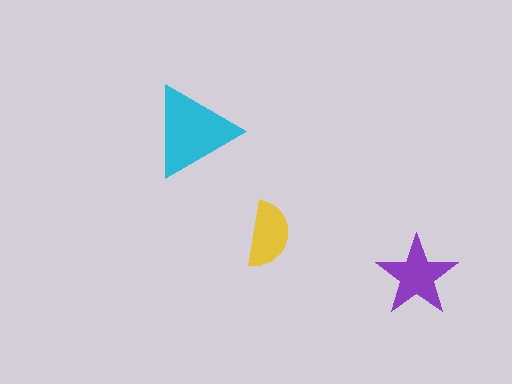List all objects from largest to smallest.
The cyan triangle, the purple star, the yellow semicircle.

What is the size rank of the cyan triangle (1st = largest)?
1st.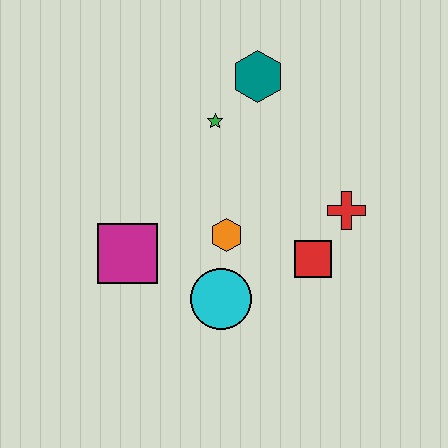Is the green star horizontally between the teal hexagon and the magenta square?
Yes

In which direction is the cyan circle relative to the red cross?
The cyan circle is to the left of the red cross.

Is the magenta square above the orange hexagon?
No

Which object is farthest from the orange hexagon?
The teal hexagon is farthest from the orange hexagon.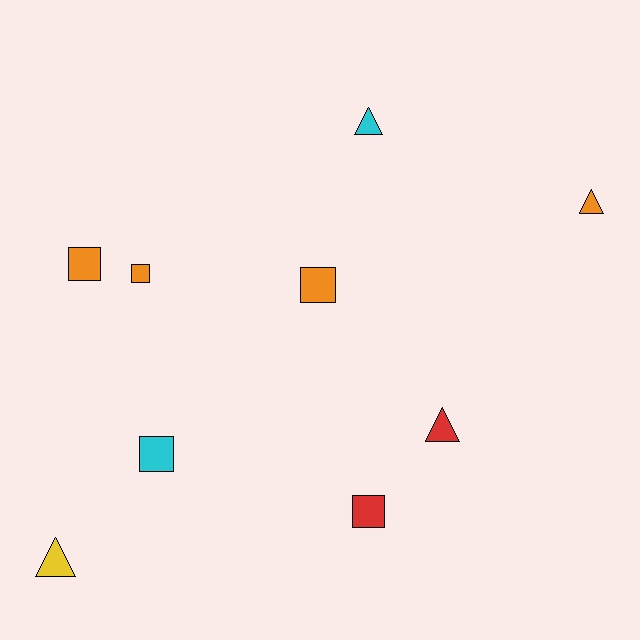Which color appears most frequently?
Orange, with 4 objects.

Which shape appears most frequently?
Square, with 5 objects.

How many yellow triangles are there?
There is 1 yellow triangle.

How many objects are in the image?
There are 9 objects.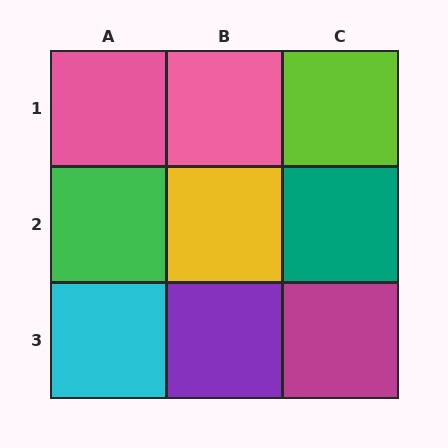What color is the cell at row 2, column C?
Teal.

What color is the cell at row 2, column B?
Yellow.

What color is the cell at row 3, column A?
Cyan.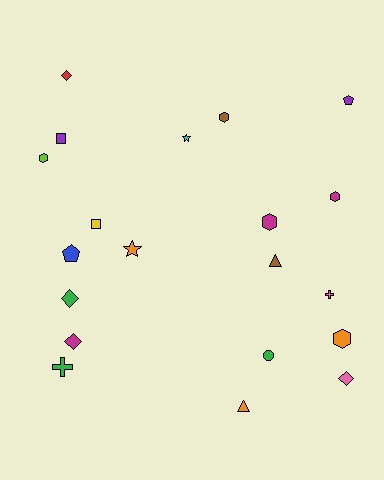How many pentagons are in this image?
There are 2 pentagons.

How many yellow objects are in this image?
There is 1 yellow object.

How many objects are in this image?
There are 20 objects.